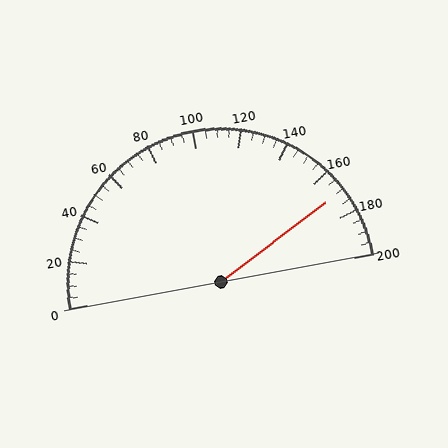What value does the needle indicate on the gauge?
The needle indicates approximately 170.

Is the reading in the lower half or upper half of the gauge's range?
The reading is in the upper half of the range (0 to 200).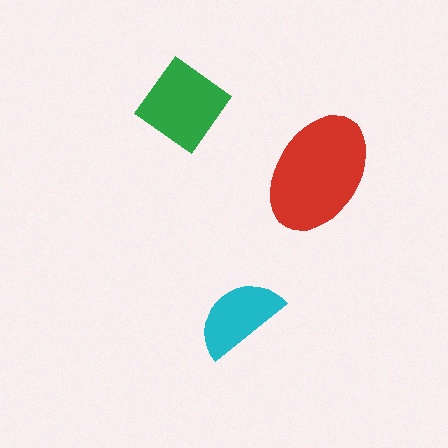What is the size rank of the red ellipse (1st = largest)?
1st.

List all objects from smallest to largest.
The cyan semicircle, the green diamond, the red ellipse.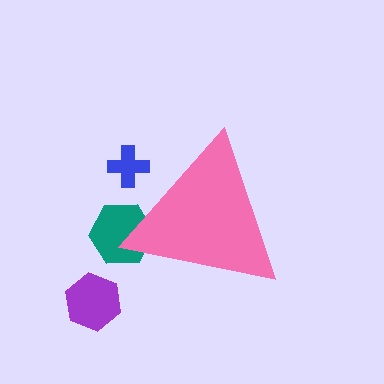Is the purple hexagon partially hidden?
No, the purple hexagon is fully visible.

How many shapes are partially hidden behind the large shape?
2 shapes are partially hidden.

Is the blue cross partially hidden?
Yes, the blue cross is partially hidden behind the pink triangle.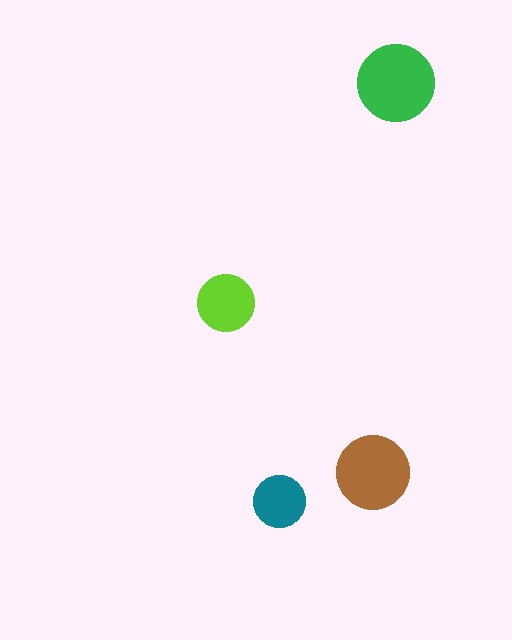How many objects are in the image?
There are 4 objects in the image.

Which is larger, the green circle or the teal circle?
The green one.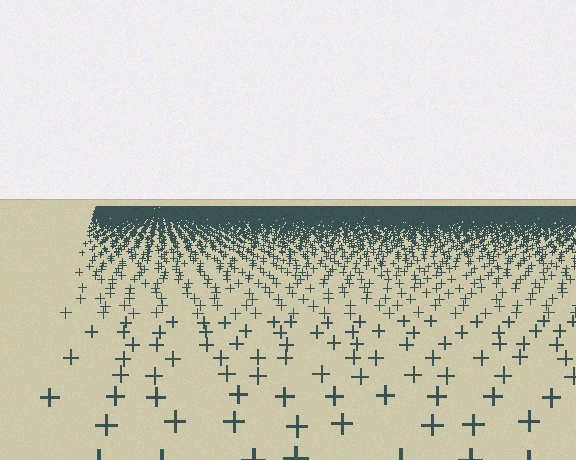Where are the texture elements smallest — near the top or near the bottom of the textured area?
Near the top.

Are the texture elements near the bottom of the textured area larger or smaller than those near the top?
Larger. Near the bottom, elements are closer to the viewer and appear at a bigger on-screen size.